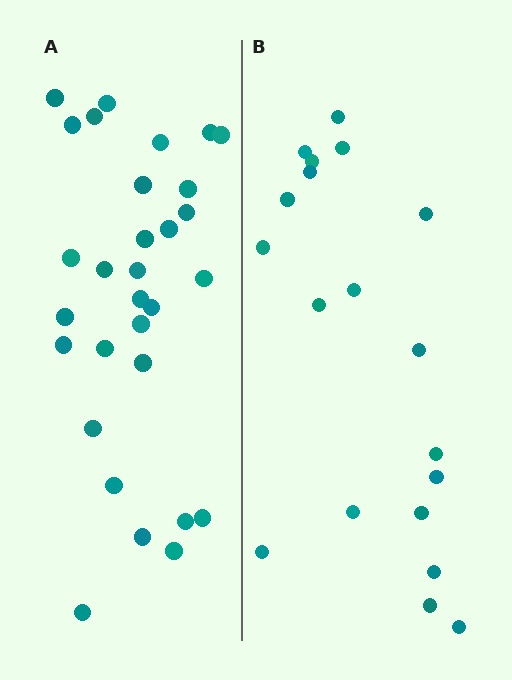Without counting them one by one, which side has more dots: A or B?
Region A (the left region) has more dots.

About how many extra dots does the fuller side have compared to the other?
Region A has roughly 12 or so more dots than region B.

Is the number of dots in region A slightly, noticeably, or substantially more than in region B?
Region A has substantially more. The ratio is roughly 1.6 to 1.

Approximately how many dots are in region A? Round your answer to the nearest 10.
About 30 dots.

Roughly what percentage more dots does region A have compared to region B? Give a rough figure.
About 60% more.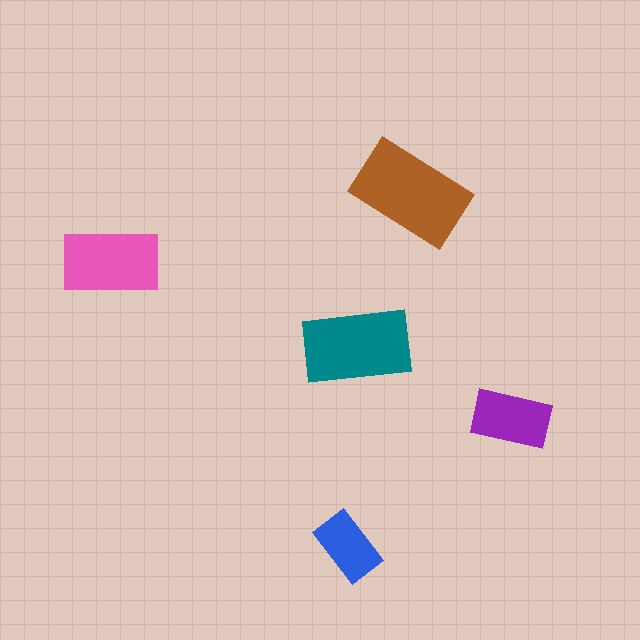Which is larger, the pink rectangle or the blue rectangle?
The pink one.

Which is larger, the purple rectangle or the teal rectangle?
The teal one.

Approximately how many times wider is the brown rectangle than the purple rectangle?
About 1.5 times wider.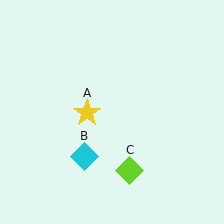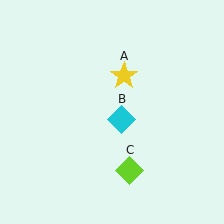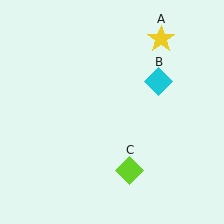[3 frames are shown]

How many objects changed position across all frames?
2 objects changed position: yellow star (object A), cyan diamond (object B).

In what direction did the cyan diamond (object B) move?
The cyan diamond (object B) moved up and to the right.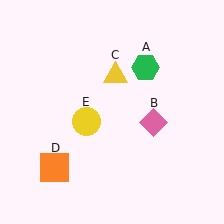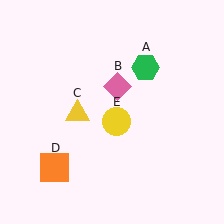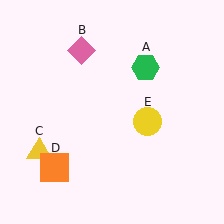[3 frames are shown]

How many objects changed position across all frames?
3 objects changed position: pink diamond (object B), yellow triangle (object C), yellow circle (object E).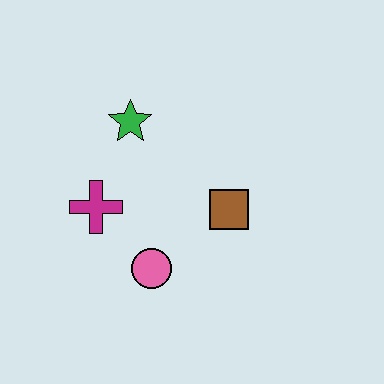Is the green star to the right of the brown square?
No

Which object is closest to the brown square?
The pink circle is closest to the brown square.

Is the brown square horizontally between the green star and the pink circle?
No